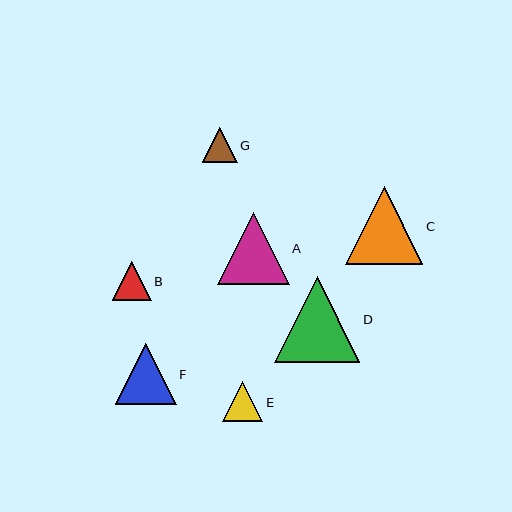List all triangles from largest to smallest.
From largest to smallest: D, C, A, F, E, B, G.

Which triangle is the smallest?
Triangle G is the smallest with a size of approximately 35 pixels.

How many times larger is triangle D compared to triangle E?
Triangle D is approximately 2.2 times the size of triangle E.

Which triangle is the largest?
Triangle D is the largest with a size of approximately 85 pixels.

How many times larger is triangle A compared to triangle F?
Triangle A is approximately 1.2 times the size of triangle F.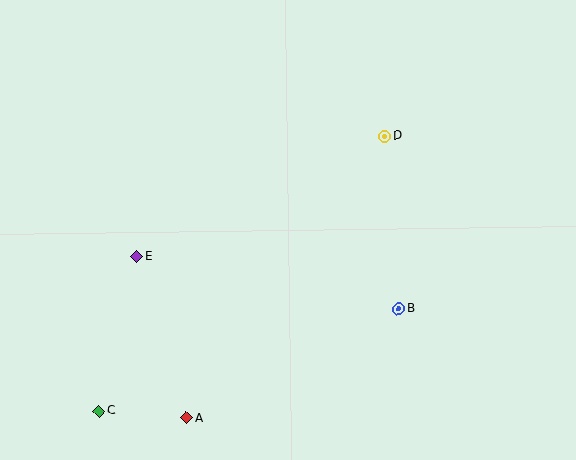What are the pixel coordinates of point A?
Point A is at (186, 418).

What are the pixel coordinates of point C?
Point C is at (99, 411).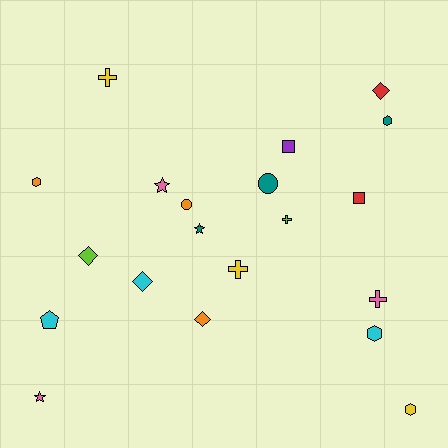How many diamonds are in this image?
There are 4 diamonds.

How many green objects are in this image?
There are no green objects.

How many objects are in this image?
There are 20 objects.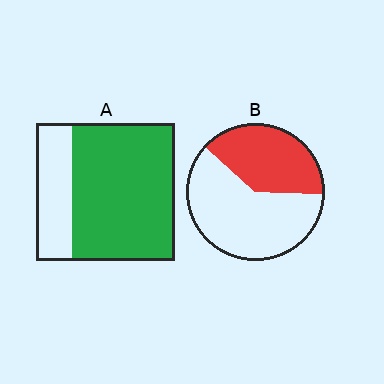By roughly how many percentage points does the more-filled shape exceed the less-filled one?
By roughly 35 percentage points (A over B).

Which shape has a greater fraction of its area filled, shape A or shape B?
Shape A.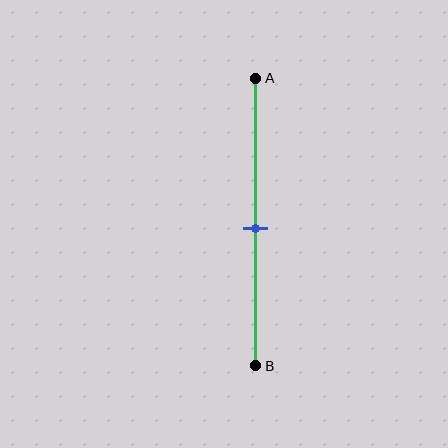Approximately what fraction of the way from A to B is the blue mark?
The blue mark is approximately 50% of the way from A to B.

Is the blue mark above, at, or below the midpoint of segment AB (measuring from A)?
The blue mark is approximately at the midpoint of segment AB.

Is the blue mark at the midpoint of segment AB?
Yes, the mark is approximately at the midpoint.